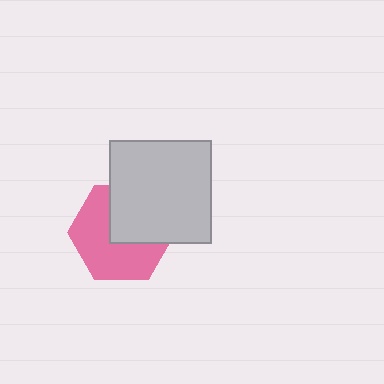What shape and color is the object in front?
The object in front is a light gray square.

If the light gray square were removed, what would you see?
You would see the complete pink hexagon.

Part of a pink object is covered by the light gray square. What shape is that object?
It is a hexagon.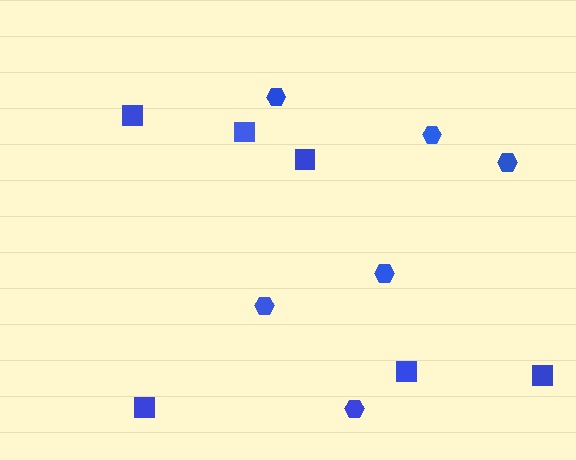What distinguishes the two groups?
There are 2 groups: one group of squares (6) and one group of hexagons (6).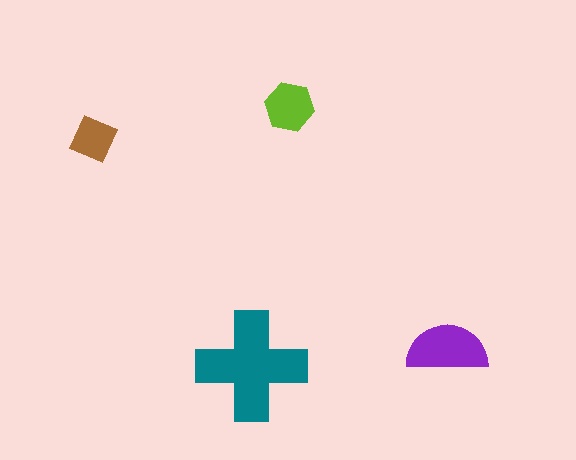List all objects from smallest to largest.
The brown diamond, the lime hexagon, the purple semicircle, the teal cross.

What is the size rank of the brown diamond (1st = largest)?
4th.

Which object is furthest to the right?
The purple semicircle is rightmost.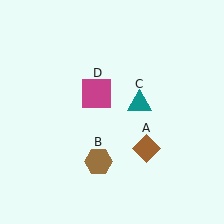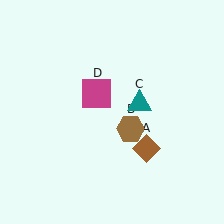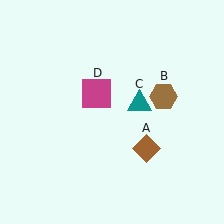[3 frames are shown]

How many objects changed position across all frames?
1 object changed position: brown hexagon (object B).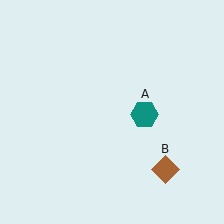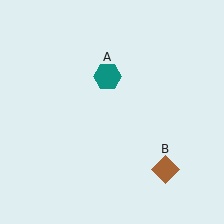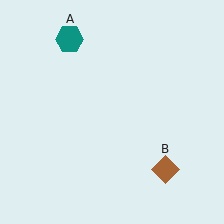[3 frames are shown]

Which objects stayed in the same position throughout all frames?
Brown diamond (object B) remained stationary.